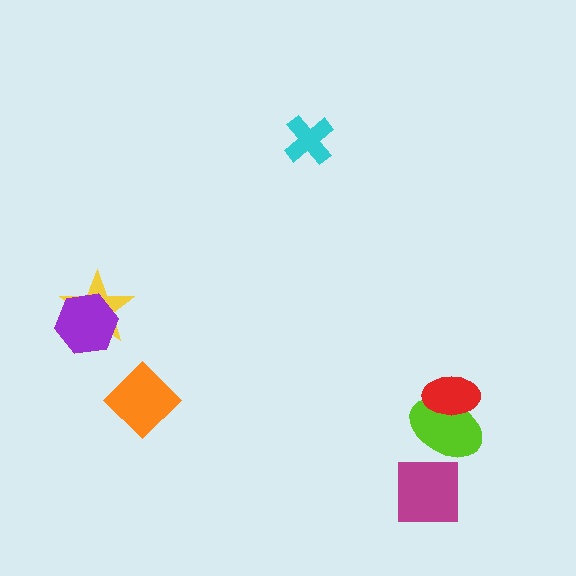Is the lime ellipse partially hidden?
Yes, it is partially covered by another shape.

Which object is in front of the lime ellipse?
The red ellipse is in front of the lime ellipse.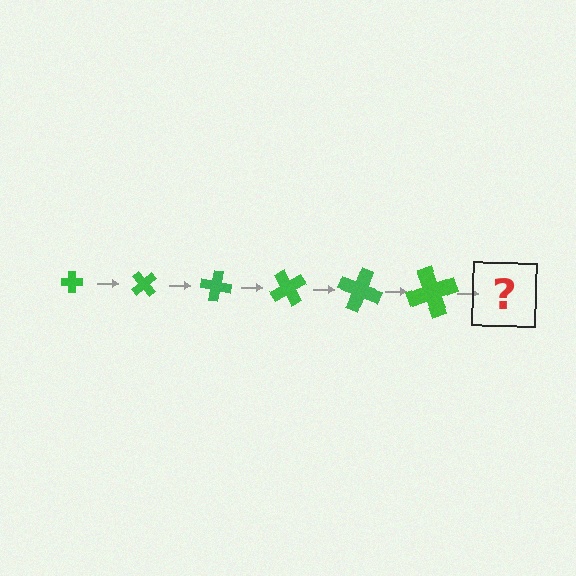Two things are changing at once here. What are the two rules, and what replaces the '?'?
The two rules are that the cross grows larger each step and it rotates 50 degrees each step. The '?' should be a cross, larger than the previous one and rotated 300 degrees from the start.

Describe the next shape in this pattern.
It should be a cross, larger than the previous one and rotated 300 degrees from the start.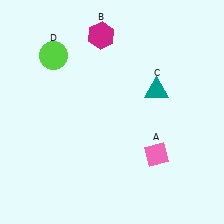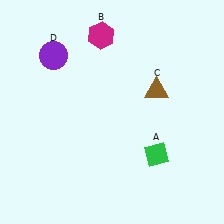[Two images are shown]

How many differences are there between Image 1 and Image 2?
There are 3 differences between the two images.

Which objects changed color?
A changed from pink to green. C changed from teal to brown. D changed from lime to purple.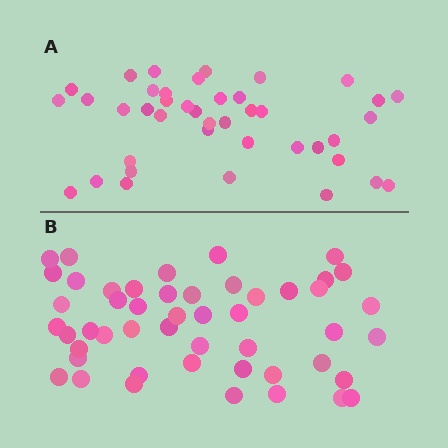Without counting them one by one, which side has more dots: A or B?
Region B (the bottom region) has more dots.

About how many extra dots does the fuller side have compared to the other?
Region B has roughly 8 or so more dots than region A.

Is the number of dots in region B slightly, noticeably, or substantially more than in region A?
Region B has only slightly more — the two regions are fairly close. The ratio is roughly 1.2 to 1.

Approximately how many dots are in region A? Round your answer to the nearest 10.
About 40 dots. (The exact count is 41, which rounds to 40.)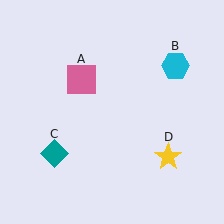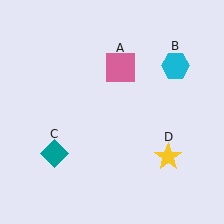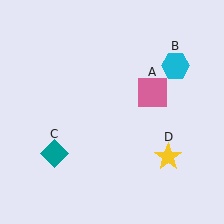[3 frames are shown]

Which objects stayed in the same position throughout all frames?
Cyan hexagon (object B) and teal diamond (object C) and yellow star (object D) remained stationary.